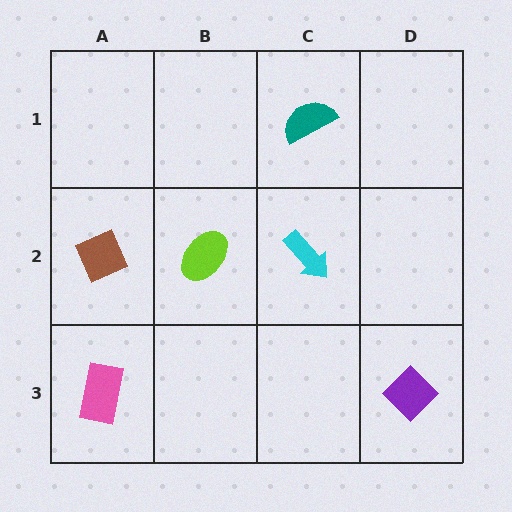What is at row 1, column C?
A teal semicircle.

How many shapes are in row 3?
2 shapes.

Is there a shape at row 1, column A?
No, that cell is empty.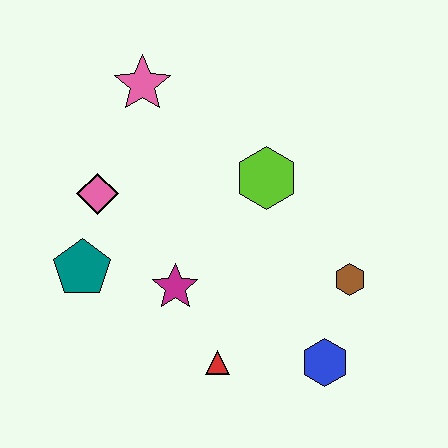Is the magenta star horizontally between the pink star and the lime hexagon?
Yes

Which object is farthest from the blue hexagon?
The pink star is farthest from the blue hexagon.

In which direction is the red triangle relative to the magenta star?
The red triangle is below the magenta star.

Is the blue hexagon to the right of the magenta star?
Yes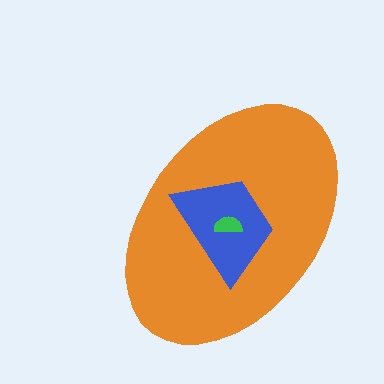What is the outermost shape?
The orange ellipse.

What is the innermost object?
The green semicircle.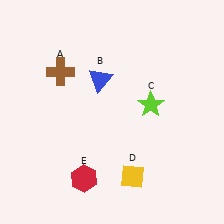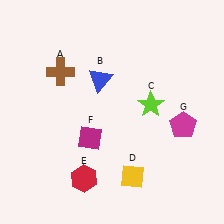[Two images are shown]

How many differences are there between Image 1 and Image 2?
There are 2 differences between the two images.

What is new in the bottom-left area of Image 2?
A magenta diamond (F) was added in the bottom-left area of Image 2.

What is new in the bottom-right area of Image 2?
A magenta pentagon (G) was added in the bottom-right area of Image 2.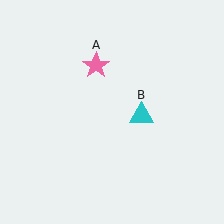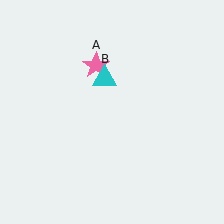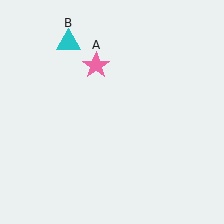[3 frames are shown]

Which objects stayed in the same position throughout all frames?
Pink star (object A) remained stationary.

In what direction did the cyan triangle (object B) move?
The cyan triangle (object B) moved up and to the left.